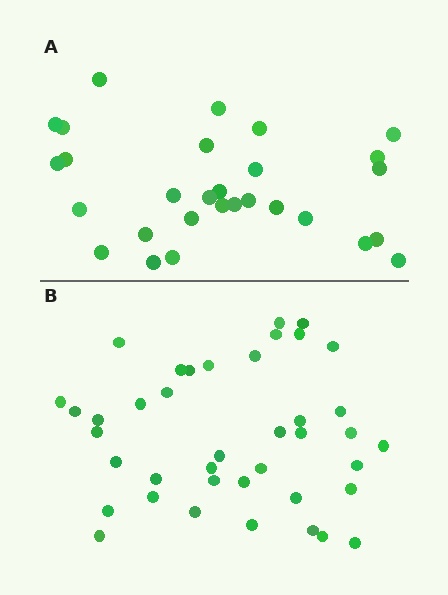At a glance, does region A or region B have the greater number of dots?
Region B (the bottom region) has more dots.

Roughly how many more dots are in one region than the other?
Region B has roughly 12 or so more dots than region A.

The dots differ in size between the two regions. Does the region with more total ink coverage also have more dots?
No. Region A has more total ink coverage because its dots are larger, but region B actually contains more individual dots. Total area can be misleading — the number of items is what matters here.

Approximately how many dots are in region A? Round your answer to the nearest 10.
About 30 dots. (The exact count is 29, which rounds to 30.)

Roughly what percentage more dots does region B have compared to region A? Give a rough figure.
About 40% more.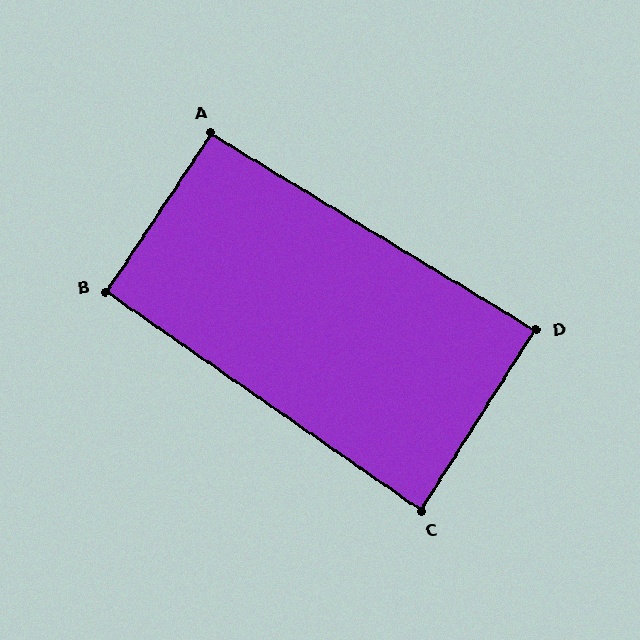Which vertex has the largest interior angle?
A, at approximately 93 degrees.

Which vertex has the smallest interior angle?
C, at approximately 87 degrees.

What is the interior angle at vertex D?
Approximately 89 degrees (approximately right).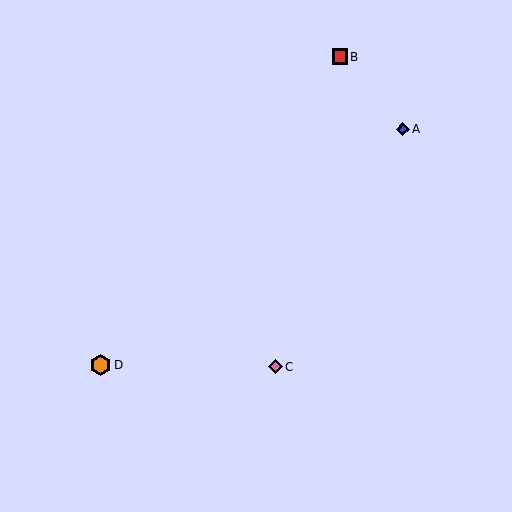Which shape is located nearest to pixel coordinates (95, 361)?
The orange hexagon (labeled D) at (100, 365) is nearest to that location.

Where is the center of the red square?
The center of the red square is at (340, 57).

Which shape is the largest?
The orange hexagon (labeled D) is the largest.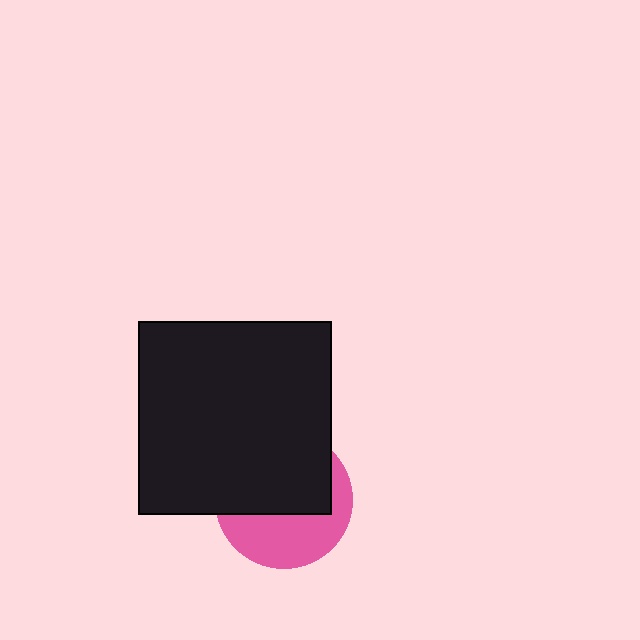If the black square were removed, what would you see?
You would see the complete pink circle.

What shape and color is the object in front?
The object in front is a black square.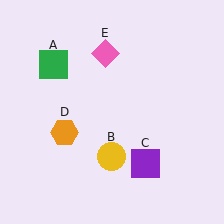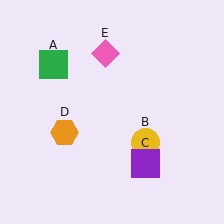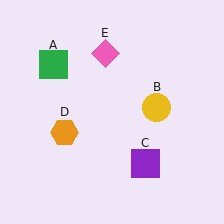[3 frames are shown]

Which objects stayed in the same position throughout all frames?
Green square (object A) and purple square (object C) and orange hexagon (object D) and pink diamond (object E) remained stationary.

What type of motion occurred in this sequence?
The yellow circle (object B) rotated counterclockwise around the center of the scene.